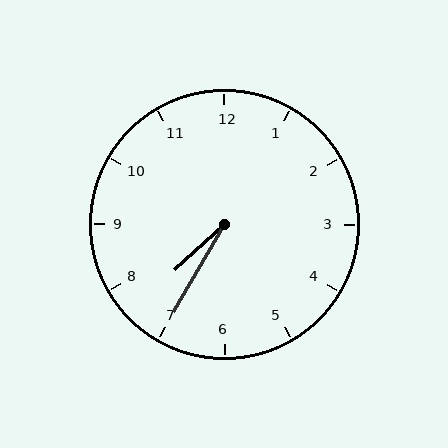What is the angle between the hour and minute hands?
Approximately 18 degrees.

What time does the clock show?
7:35.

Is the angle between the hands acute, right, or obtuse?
It is acute.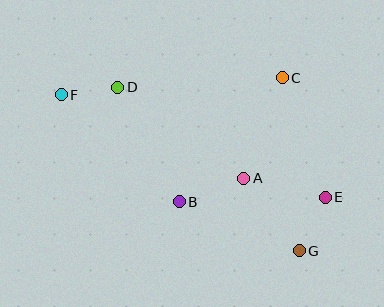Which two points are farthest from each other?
Points F and G are farthest from each other.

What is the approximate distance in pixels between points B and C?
The distance between B and C is approximately 161 pixels.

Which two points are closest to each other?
Points D and F are closest to each other.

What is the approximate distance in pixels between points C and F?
The distance between C and F is approximately 222 pixels.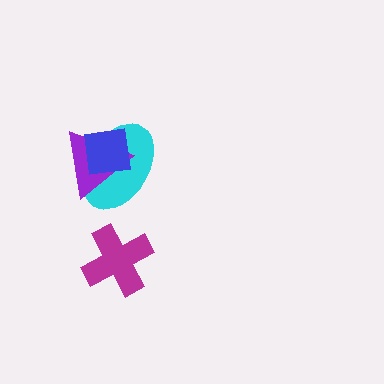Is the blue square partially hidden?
No, no other shape covers it.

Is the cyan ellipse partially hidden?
Yes, it is partially covered by another shape.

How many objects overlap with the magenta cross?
0 objects overlap with the magenta cross.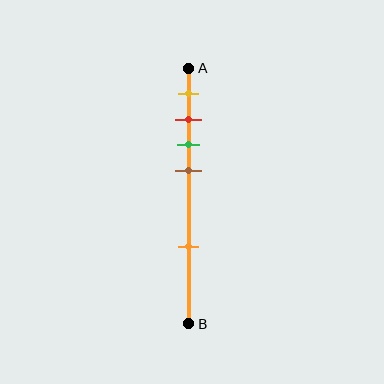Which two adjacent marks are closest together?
The red and green marks are the closest adjacent pair.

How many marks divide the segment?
There are 5 marks dividing the segment.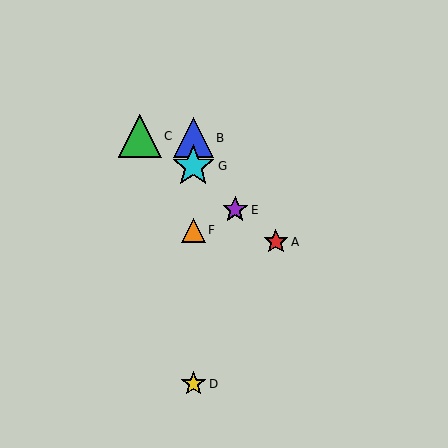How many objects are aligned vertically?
4 objects (B, D, F, G) are aligned vertically.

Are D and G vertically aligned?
Yes, both are at x≈193.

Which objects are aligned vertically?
Objects B, D, F, G are aligned vertically.